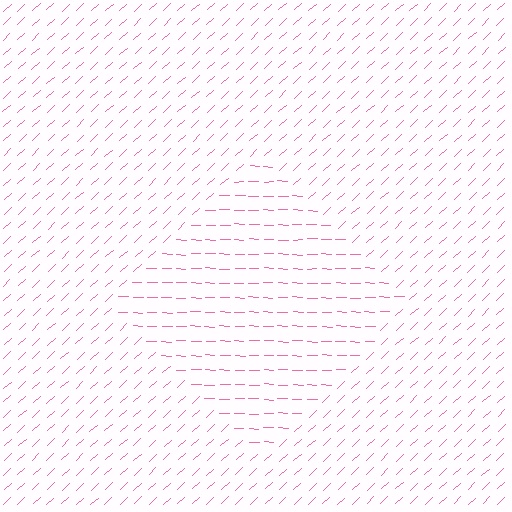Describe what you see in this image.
The image is filled with small pink line segments. A diamond region in the image has lines oriented differently from the surrounding lines, creating a visible texture boundary.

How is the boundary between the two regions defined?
The boundary is defined purely by a change in line orientation (approximately 45 degrees difference). All lines are the same color and thickness.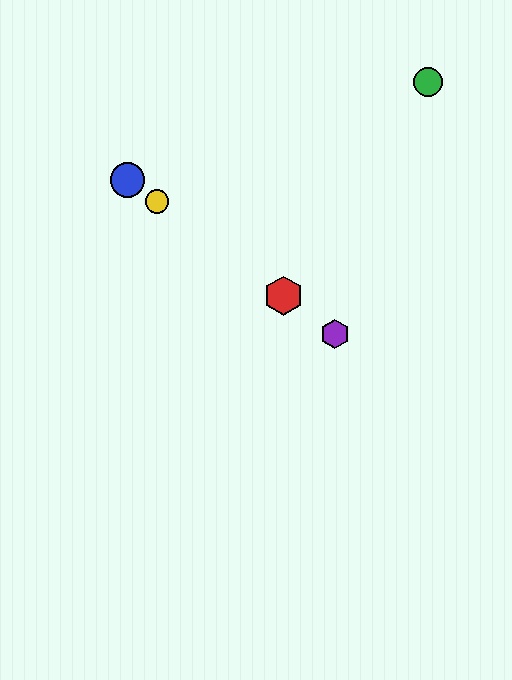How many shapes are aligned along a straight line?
4 shapes (the red hexagon, the blue circle, the yellow circle, the purple hexagon) are aligned along a straight line.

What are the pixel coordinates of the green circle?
The green circle is at (428, 82).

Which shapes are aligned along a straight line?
The red hexagon, the blue circle, the yellow circle, the purple hexagon are aligned along a straight line.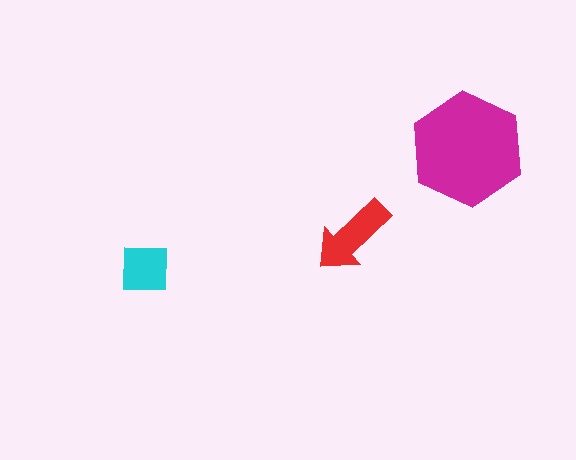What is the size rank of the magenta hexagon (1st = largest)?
1st.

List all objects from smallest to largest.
The cyan square, the red arrow, the magenta hexagon.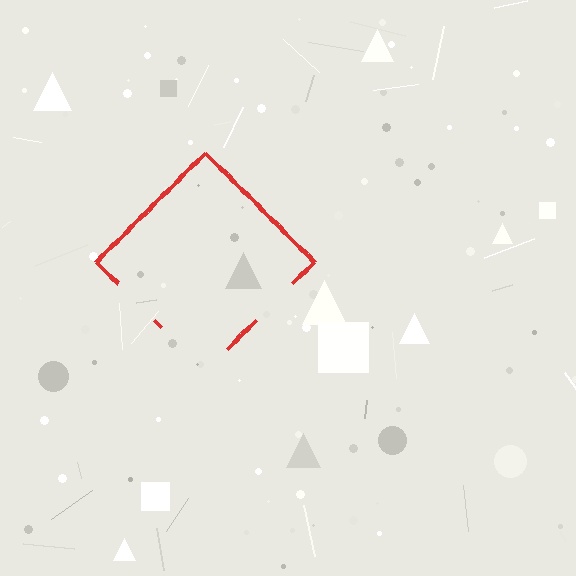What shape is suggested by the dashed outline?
The dashed outline suggests a diamond.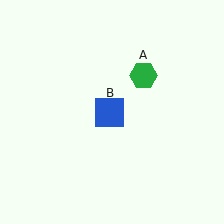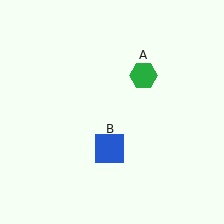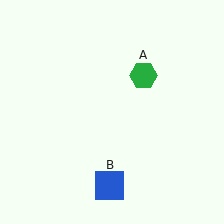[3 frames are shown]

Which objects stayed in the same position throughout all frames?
Green hexagon (object A) remained stationary.